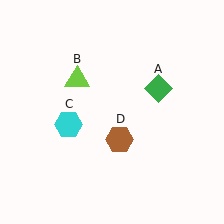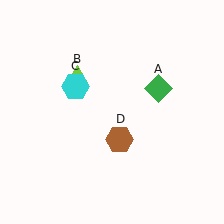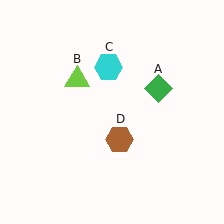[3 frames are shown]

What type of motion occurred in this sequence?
The cyan hexagon (object C) rotated clockwise around the center of the scene.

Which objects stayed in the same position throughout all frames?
Green diamond (object A) and lime triangle (object B) and brown hexagon (object D) remained stationary.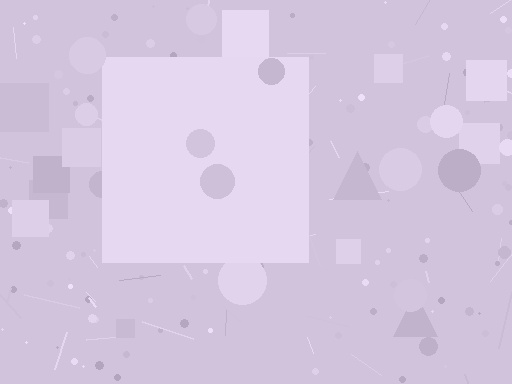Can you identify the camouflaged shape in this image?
The camouflaged shape is a square.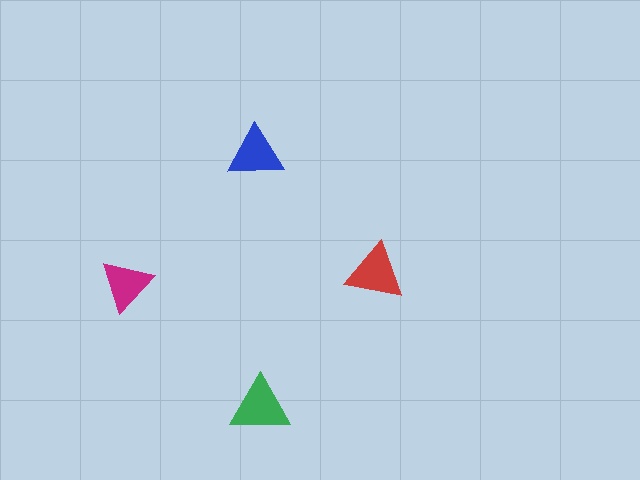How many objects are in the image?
There are 4 objects in the image.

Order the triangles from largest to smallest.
the green one, the red one, the blue one, the magenta one.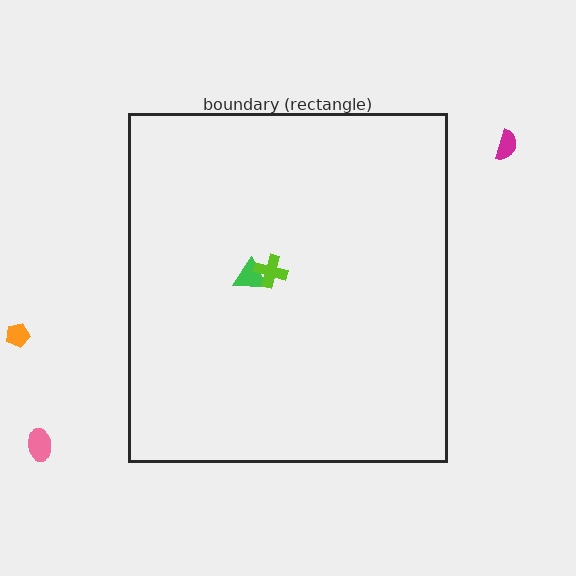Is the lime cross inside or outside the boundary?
Inside.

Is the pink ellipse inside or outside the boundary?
Outside.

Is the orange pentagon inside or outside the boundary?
Outside.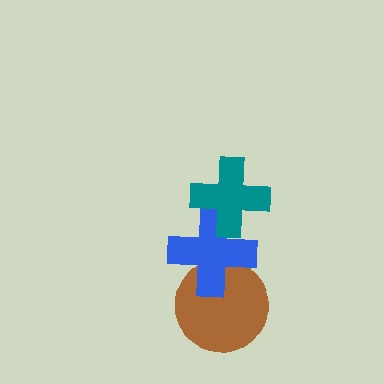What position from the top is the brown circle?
The brown circle is 3rd from the top.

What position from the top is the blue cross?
The blue cross is 2nd from the top.